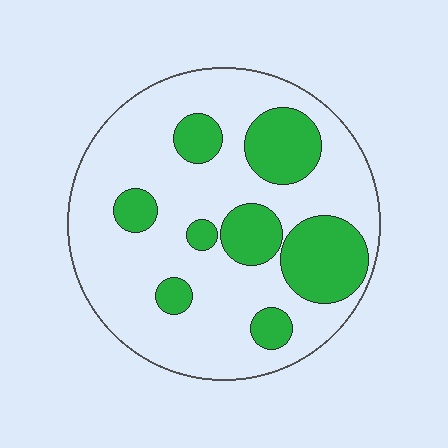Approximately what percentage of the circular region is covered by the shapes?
Approximately 25%.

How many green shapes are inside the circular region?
8.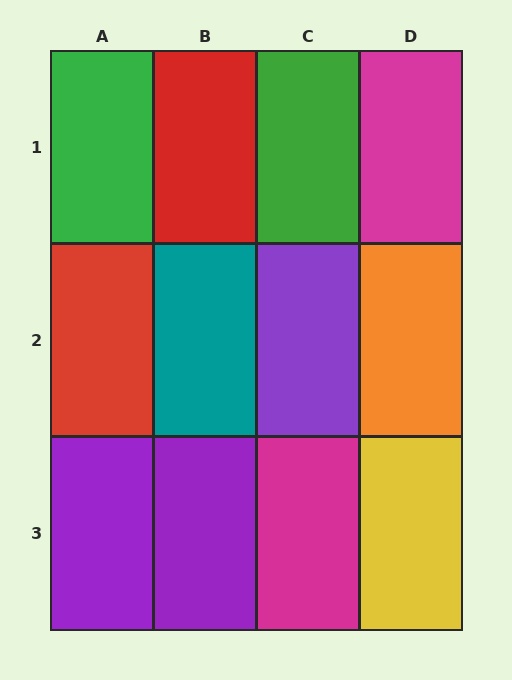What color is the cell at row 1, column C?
Green.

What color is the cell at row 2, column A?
Red.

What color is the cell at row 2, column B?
Teal.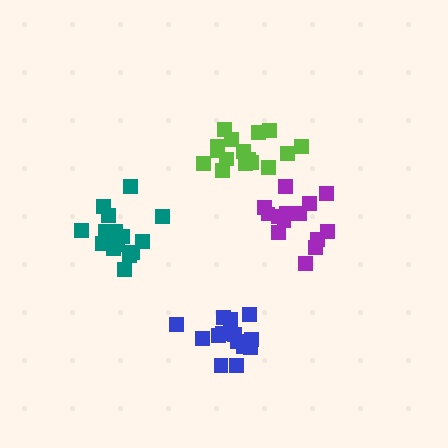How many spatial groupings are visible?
There are 4 spatial groupings.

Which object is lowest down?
The blue cluster is bottommost.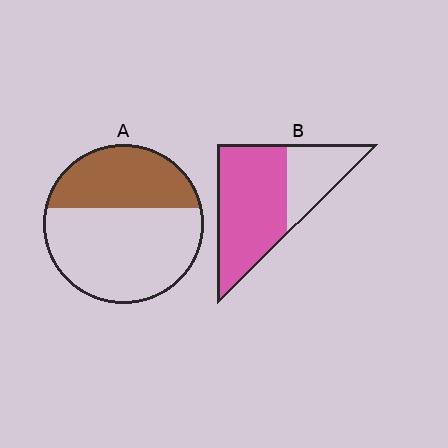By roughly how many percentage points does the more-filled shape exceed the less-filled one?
By roughly 30 percentage points (B over A).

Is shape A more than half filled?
No.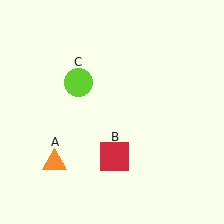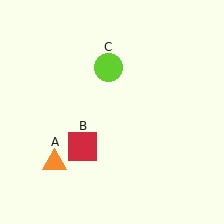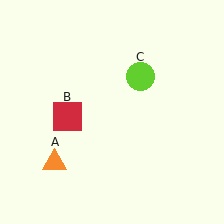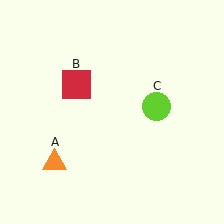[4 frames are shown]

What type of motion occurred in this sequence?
The red square (object B), lime circle (object C) rotated clockwise around the center of the scene.